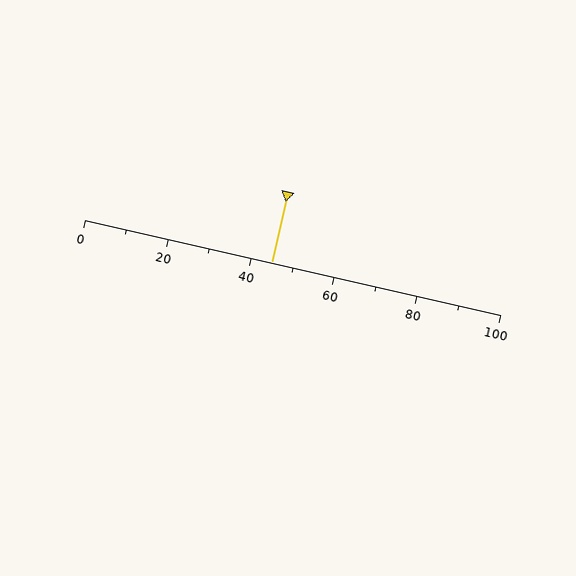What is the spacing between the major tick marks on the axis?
The major ticks are spaced 20 apart.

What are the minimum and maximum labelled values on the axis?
The axis runs from 0 to 100.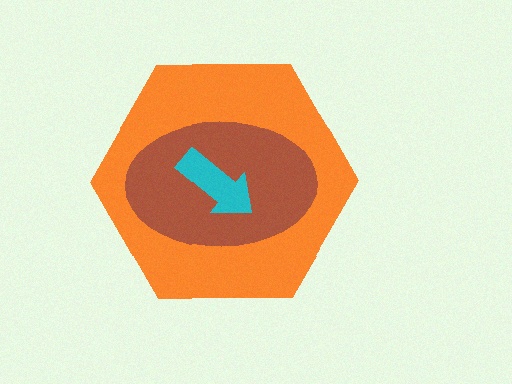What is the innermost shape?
The cyan arrow.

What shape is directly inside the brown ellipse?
The cyan arrow.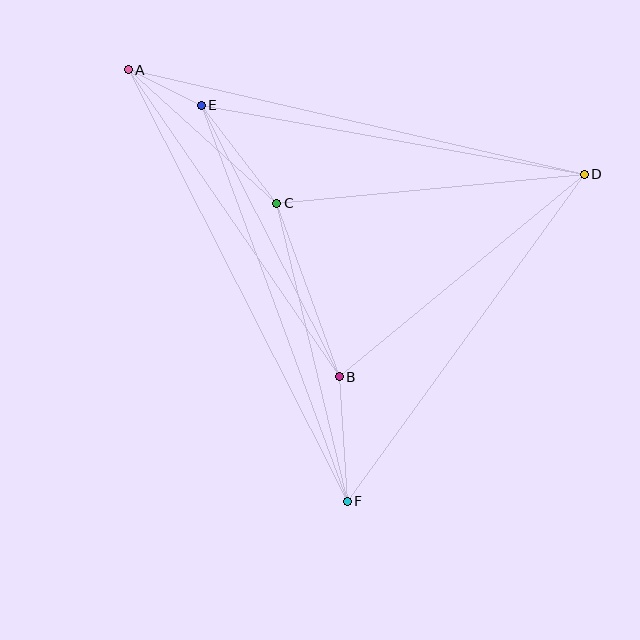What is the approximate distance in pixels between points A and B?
The distance between A and B is approximately 372 pixels.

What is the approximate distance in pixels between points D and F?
The distance between D and F is approximately 404 pixels.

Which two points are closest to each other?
Points A and E are closest to each other.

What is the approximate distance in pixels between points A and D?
The distance between A and D is approximately 468 pixels.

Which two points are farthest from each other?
Points A and F are farthest from each other.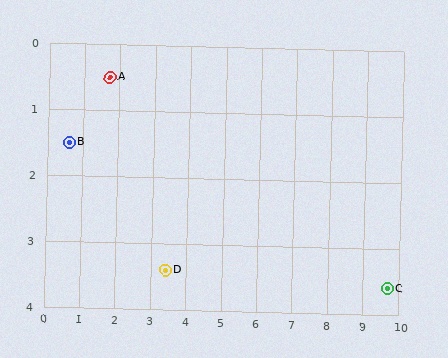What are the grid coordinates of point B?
Point B is at approximately (0.6, 1.5).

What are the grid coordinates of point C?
Point C is at approximately (9.7, 3.6).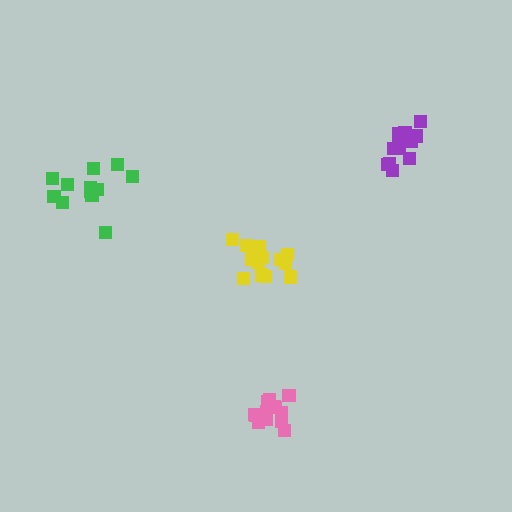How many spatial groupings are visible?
There are 4 spatial groupings.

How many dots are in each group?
Group 1: 14 dots, Group 2: 14 dots, Group 3: 12 dots, Group 4: 13 dots (53 total).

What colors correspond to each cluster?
The clusters are colored: pink, purple, green, yellow.